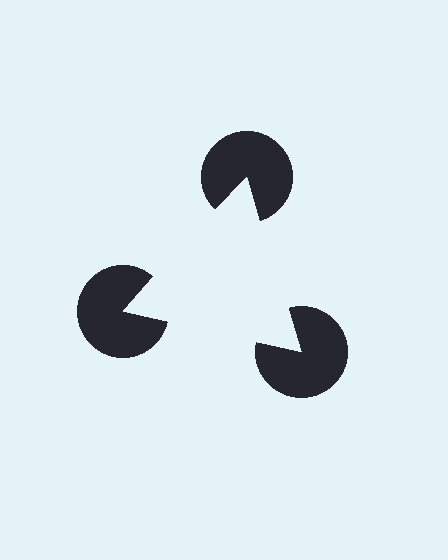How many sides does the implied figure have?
3 sides.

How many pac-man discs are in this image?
There are 3 — one at each vertex of the illusory triangle.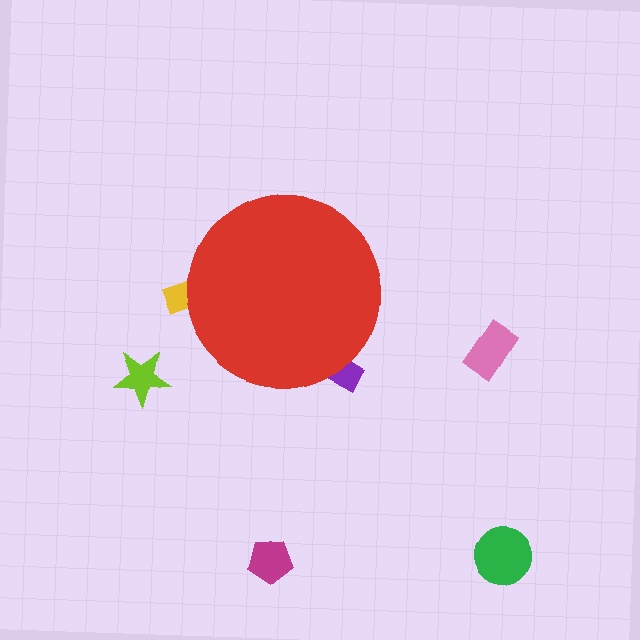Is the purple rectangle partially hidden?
Yes, the purple rectangle is partially hidden behind the red circle.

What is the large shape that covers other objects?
A red circle.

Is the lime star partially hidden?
No, the lime star is fully visible.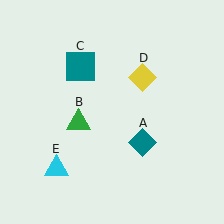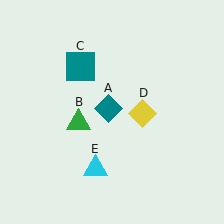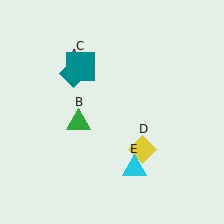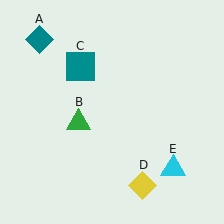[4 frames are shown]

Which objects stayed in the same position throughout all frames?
Green triangle (object B) and teal square (object C) remained stationary.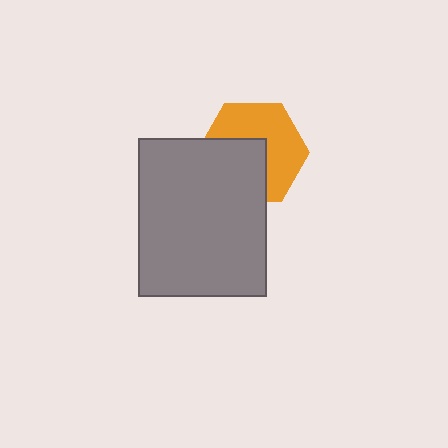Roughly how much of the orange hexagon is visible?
About half of it is visible (roughly 55%).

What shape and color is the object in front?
The object in front is a gray rectangle.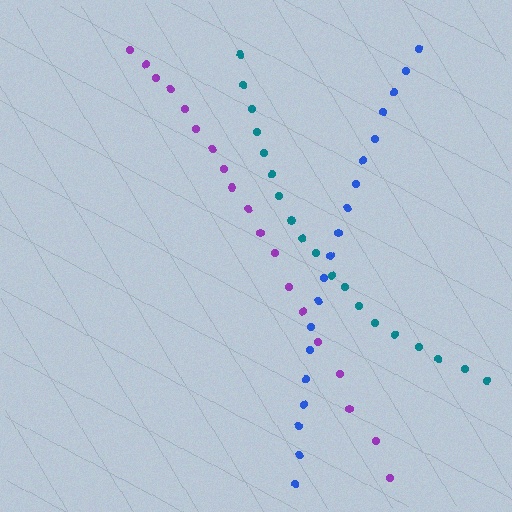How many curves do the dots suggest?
There are 3 distinct paths.